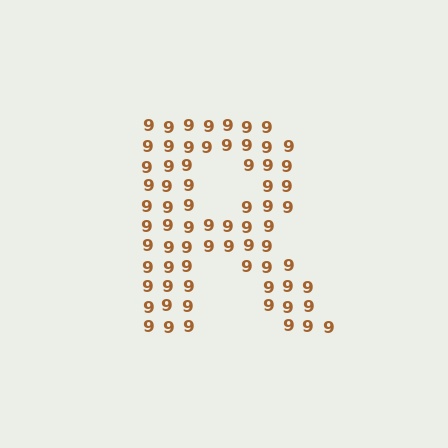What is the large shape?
The large shape is the letter R.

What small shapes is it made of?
It is made of small digit 9's.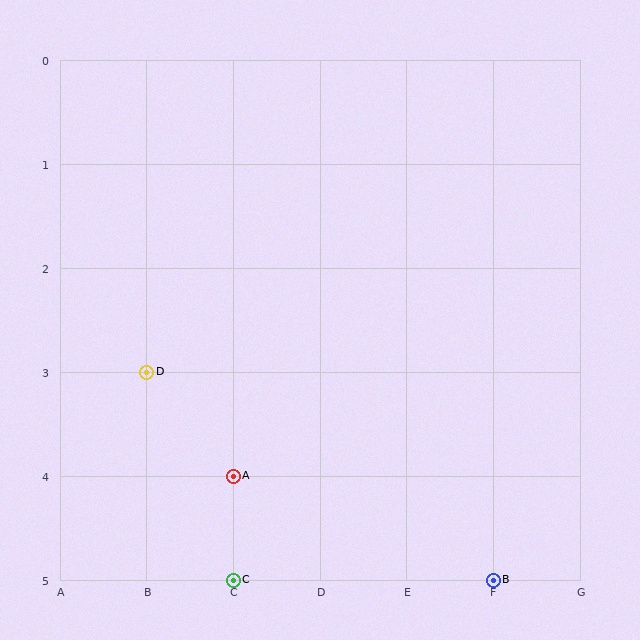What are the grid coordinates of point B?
Point B is at grid coordinates (F, 5).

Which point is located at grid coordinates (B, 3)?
Point D is at (B, 3).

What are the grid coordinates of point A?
Point A is at grid coordinates (C, 4).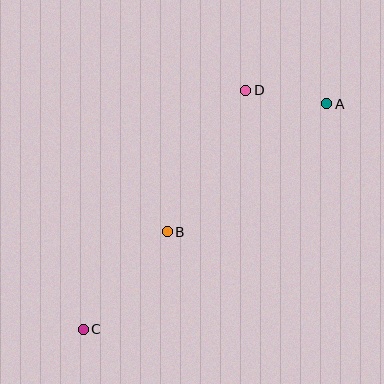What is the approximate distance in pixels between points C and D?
The distance between C and D is approximately 289 pixels.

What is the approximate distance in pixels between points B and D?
The distance between B and D is approximately 162 pixels.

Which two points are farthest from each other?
Points A and C are farthest from each other.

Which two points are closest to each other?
Points A and D are closest to each other.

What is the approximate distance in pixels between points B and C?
The distance between B and C is approximately 129 pixels.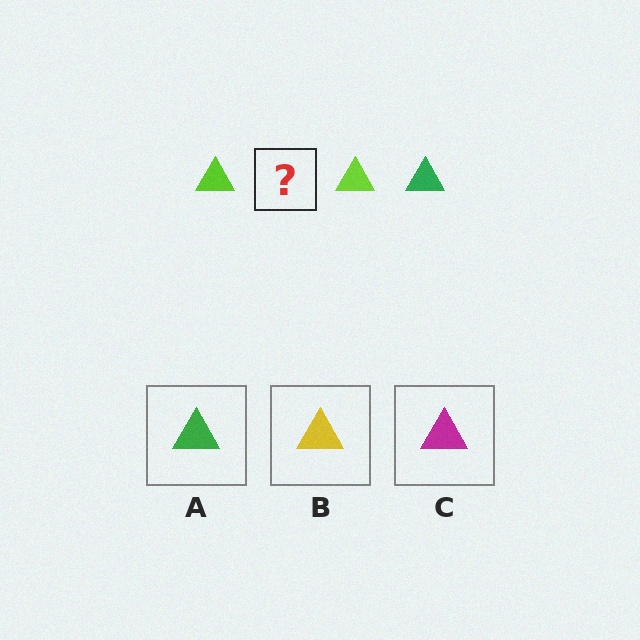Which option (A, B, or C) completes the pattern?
A.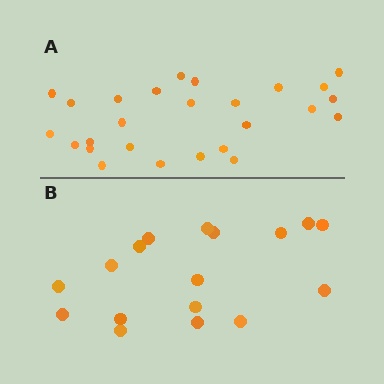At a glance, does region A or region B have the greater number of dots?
Region A (the top region) has more dots.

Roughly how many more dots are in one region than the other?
Region A has roughly 8 or so more dots than region B.